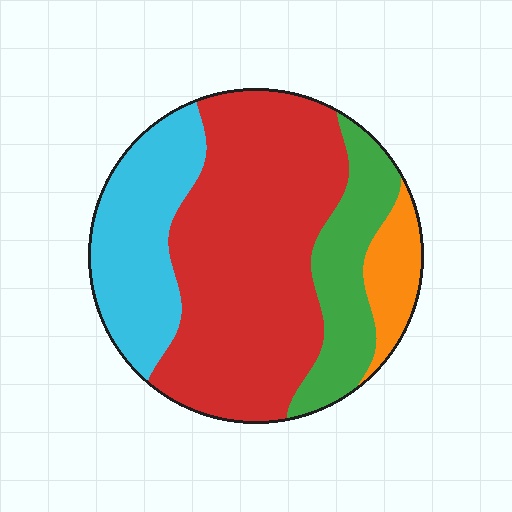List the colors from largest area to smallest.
From largest to smallest: red, cyan, green, orange.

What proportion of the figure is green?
Green covers about 15% of the figure.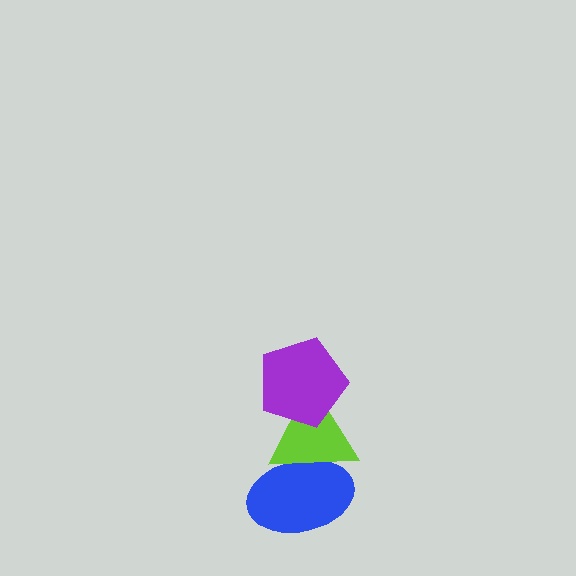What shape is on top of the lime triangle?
The purple pentagon is on top of the lime triangle.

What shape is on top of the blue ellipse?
The lime triangle is on top of the blue ellipse.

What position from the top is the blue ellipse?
The blue ellipse is 3rd from the top.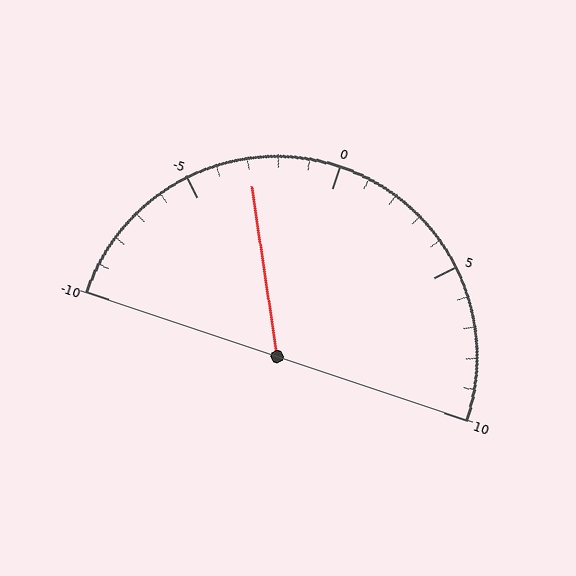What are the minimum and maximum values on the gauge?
The gauge ranges from -10 to 10.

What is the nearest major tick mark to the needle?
The nearest major tick mark is -5.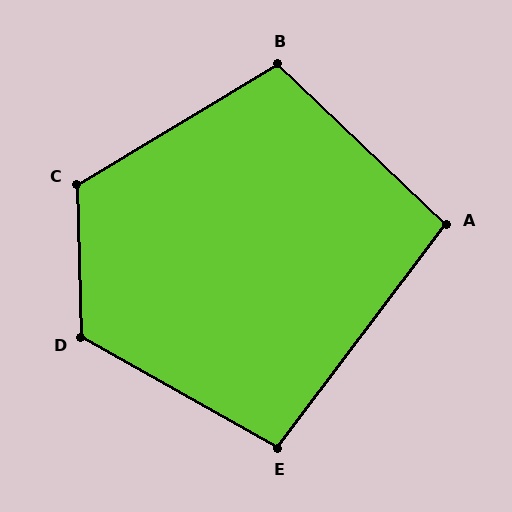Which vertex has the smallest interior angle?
A, at approximately 96 degrees.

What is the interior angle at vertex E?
Approximately 98 degrees (obtuse).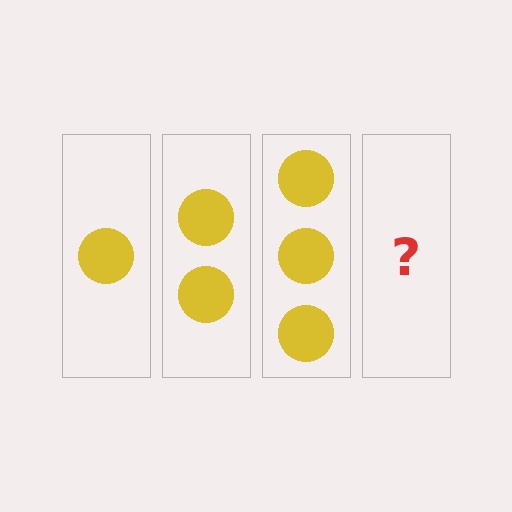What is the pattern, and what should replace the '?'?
The pattern is that each step adds one more circle. The '?' should be 4 circles.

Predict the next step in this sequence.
The next step is 4 circles.